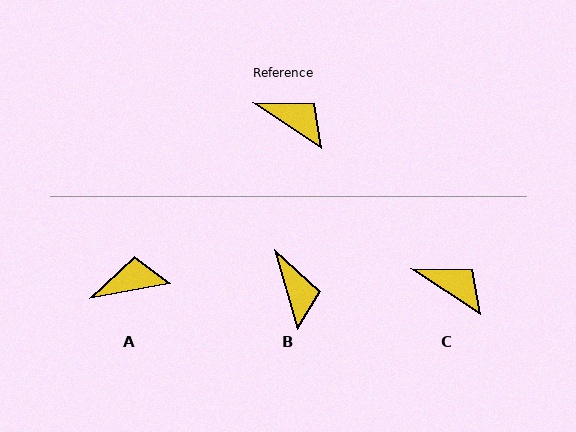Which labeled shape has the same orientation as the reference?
C.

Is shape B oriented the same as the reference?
No, it is off by about 41 degrees.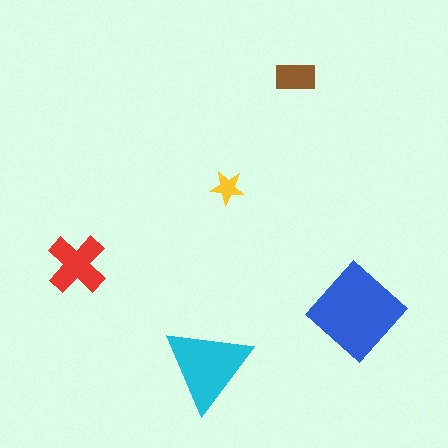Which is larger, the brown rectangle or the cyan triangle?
The cyan triangle.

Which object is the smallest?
The yellow star.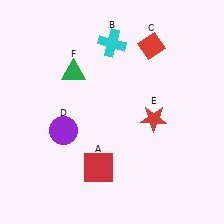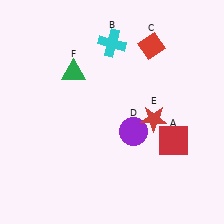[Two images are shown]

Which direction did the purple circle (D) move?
The purple circle (D) moved right.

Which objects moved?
The objects that moved are: the red square (A), the purple circle (D).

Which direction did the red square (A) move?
The red square (A) moved right.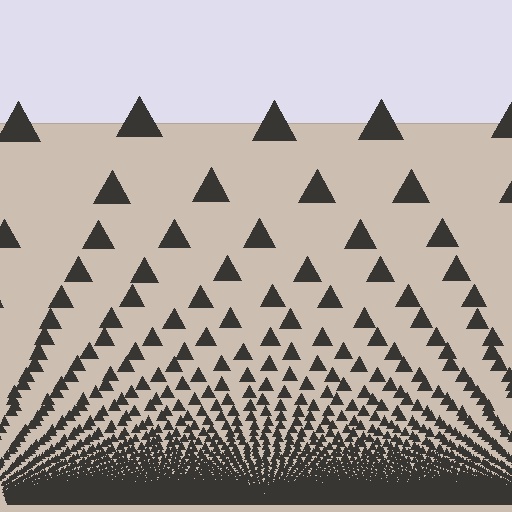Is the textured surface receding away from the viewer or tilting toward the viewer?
The surface appears to tilt toward the viewer. Texture elements get larger and sparser toward the top.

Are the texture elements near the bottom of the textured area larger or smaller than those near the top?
Smaller. The gradient is inverted — elements near the bottom are smaller and denser.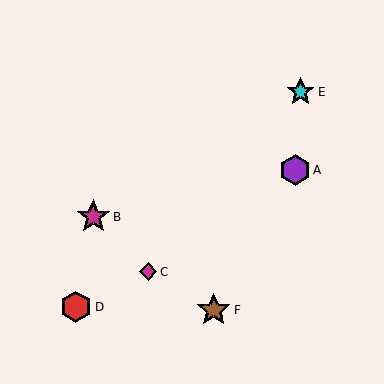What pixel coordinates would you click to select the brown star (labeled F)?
Click at (214, 310) to select the brown star F.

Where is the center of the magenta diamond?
The center of the magenta diamond is at (148, 272).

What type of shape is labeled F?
Shape F is a brown star.